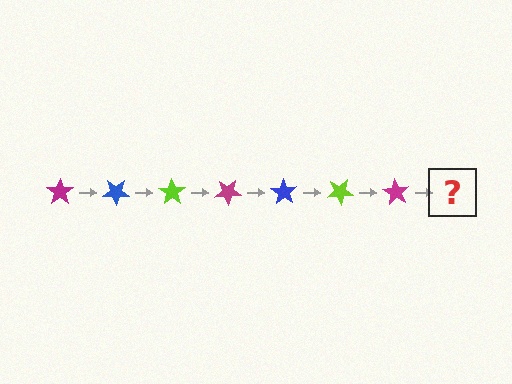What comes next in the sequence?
The next element should be a blue star, rotated 245 degrees from the start.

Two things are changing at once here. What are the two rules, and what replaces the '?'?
The two rules are that it rotates 35 degrees each step and the color cycles through magenta, blue, and lime. The '?' should be a blue star, rotated 245 degrees from the start.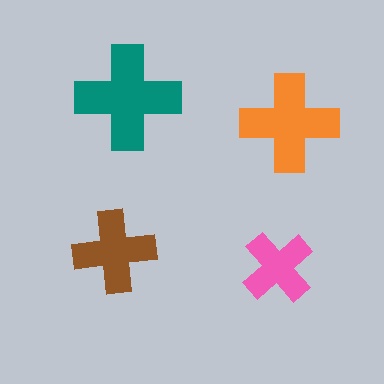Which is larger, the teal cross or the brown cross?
The teal one.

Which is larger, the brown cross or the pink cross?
The brown one.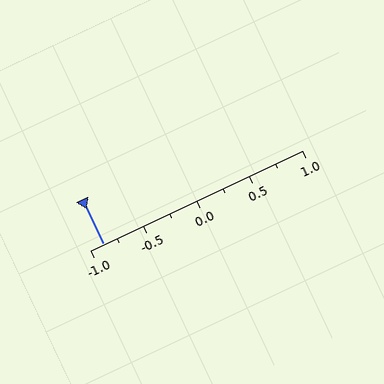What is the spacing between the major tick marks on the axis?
The major ticks are spaced 0.5 apart.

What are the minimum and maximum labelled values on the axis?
The axis runs from -1.0 to 1.0.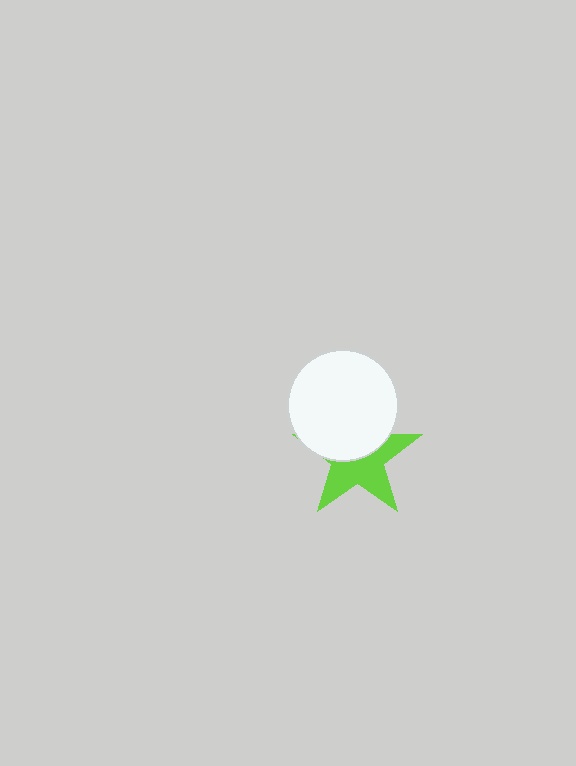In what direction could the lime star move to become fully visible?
The lime star could move down. That would shift it out from behind the white circle entirely.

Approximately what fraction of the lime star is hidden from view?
Roughly 47% of the lime star is hidden behind the white circle.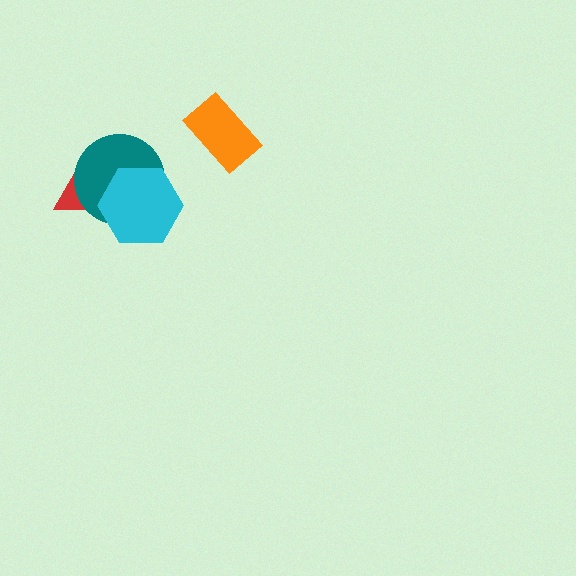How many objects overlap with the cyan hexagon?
2 objects overlap with the cyan hexagon.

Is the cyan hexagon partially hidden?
No, no other shape covers it.